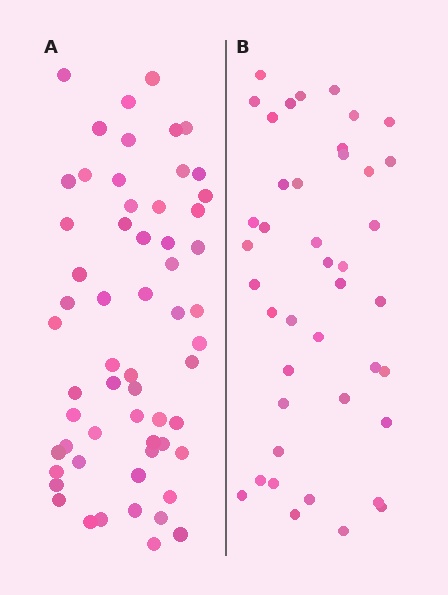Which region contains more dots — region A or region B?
Region A (the left region) has more dots.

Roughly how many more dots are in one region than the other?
Region A has approximately 15 more dots than region B.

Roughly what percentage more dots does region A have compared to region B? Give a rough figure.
About 40% more.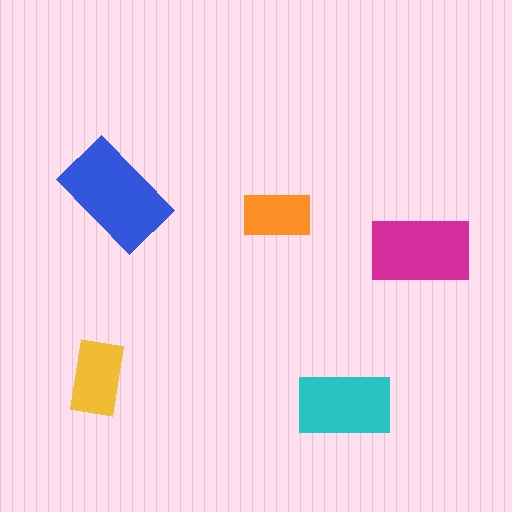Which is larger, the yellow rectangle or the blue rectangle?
The blue one.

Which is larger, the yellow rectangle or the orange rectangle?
The yellow one.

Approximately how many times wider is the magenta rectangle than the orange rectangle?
About 1.5 times wider.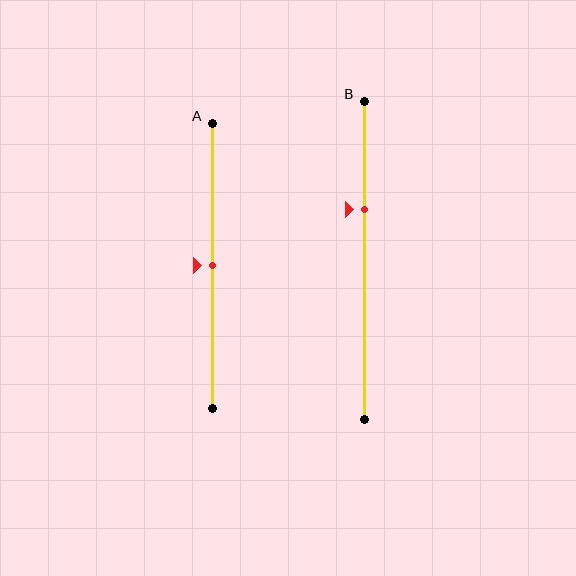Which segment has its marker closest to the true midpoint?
Segment A has its marker closest to the true midpoint.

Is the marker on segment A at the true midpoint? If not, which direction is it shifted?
Yes, the marker on segment A is at the true midpoint.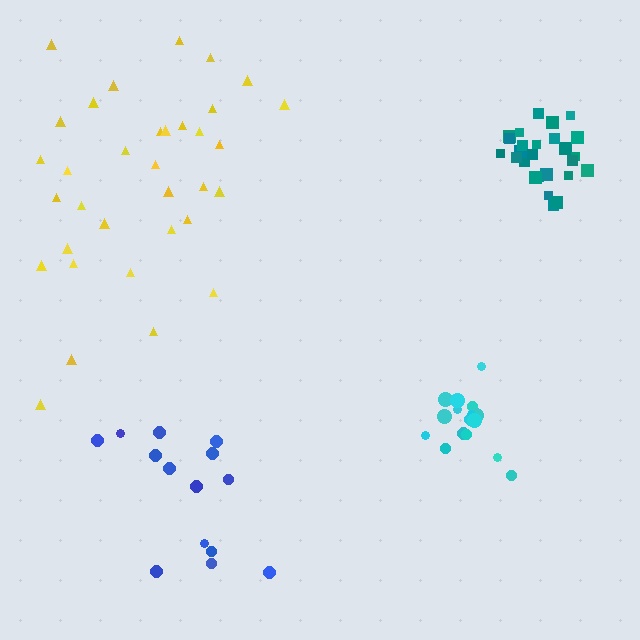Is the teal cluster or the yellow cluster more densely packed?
Teal.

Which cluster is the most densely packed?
Teal.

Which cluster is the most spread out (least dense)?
Blue.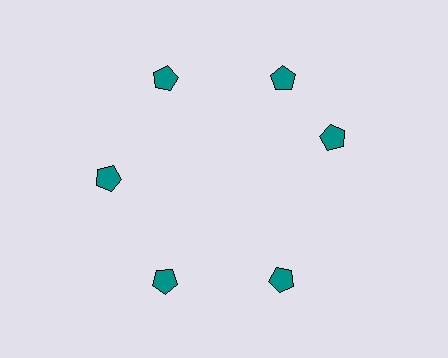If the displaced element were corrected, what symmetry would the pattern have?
It would have 6-fold rotational symmetry — the pattern would map onto itself every 60 degrees.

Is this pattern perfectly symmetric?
No. The 6 teal pentagons are arranged in a ring, but one element near the 3 o'clock position is rotated out of alignment along the ring, breaking the 6-fold rotational symmetry.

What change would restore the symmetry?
The symmetry would be restored by rotating it back into even spacing with its neighbors so that all 6 pentagons sit at equal angles and equal distance from the center.